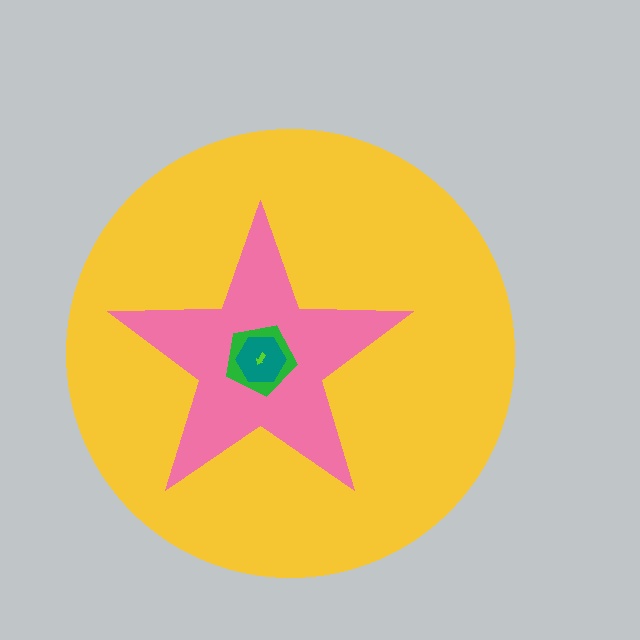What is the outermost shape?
The yellow circle.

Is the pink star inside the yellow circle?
Yes.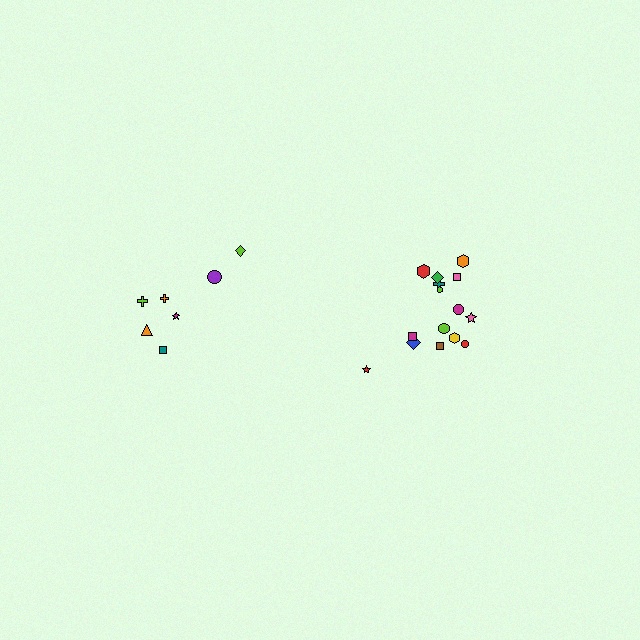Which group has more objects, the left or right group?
The right group.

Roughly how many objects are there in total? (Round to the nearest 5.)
Roughly 20 objects in total.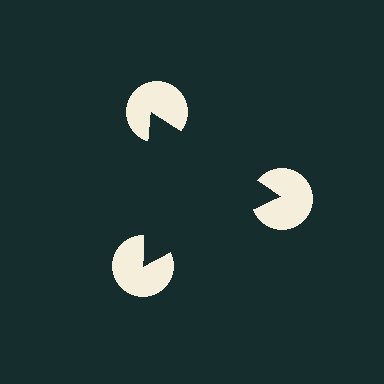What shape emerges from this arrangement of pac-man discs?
An illusory triangle — its edges are inferred from the aligned wedge cuts in the pac-man discs, not physically drawn.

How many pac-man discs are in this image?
There are 3 — one at each vertex of the illusory triangle.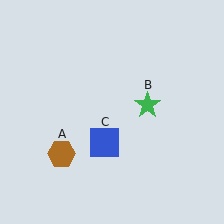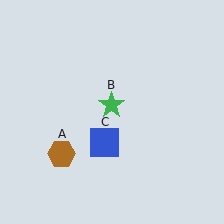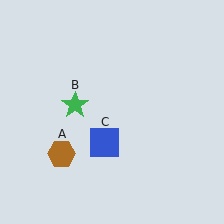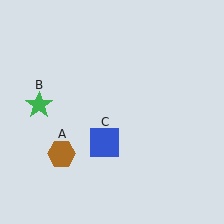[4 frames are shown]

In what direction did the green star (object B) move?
The green star (object B) moved left.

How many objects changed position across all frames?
1 object changed position: green star (object B).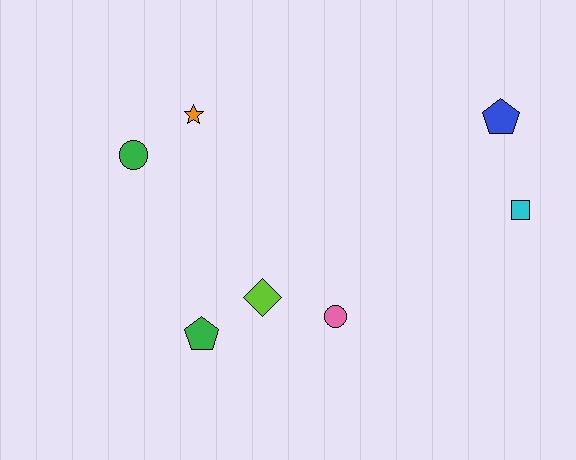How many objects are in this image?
There are 7 objects.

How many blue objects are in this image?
There is 1 blue object.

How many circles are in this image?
There are 2 circles.